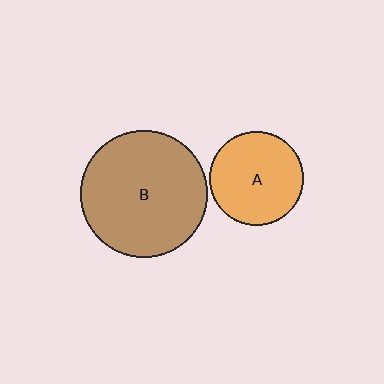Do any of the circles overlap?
No, none of the circles overlap.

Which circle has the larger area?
Circle B (brown).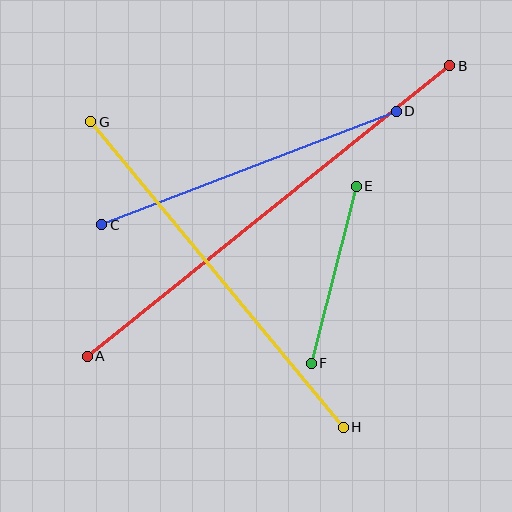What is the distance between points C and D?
The distance is approximately 316 pixels.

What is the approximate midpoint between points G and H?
The midpoint is at approximately (217, 275) pixels.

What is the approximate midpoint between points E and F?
The midpoint is at approximately (334, 275) pixels.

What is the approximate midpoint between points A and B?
The midpoint is at approximately (269, 211) pixels.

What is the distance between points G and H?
The distance is approximately 396 pixels.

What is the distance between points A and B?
The distance is approximately 464 pixels.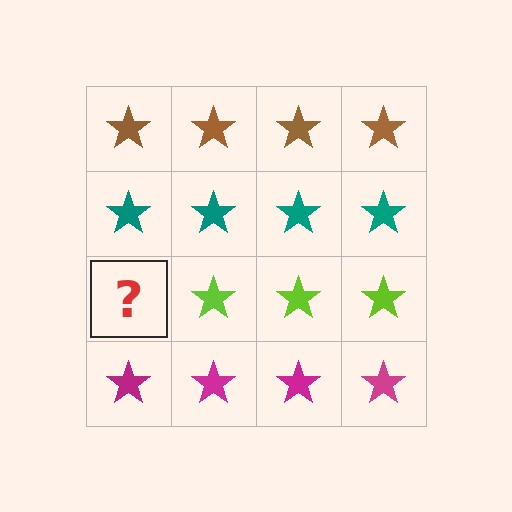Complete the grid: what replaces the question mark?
The question mark should be replaced with a lime star.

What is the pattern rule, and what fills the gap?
The rule is that each row has a consistent color. The gap should be filled with a lime star.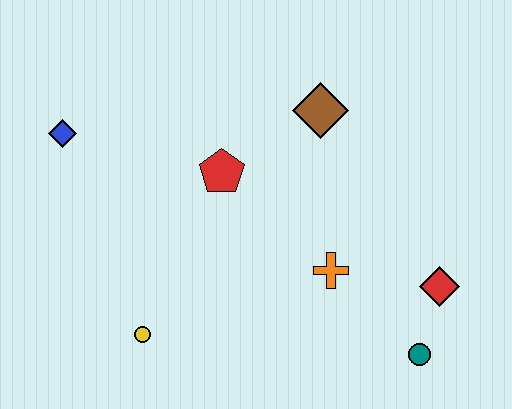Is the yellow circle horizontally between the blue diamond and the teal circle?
Yes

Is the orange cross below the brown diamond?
Yes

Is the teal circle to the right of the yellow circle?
Yes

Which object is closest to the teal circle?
The red diamond is closest to the teal circle.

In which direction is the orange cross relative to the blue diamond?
The orange cross is to the right of the blue diamond.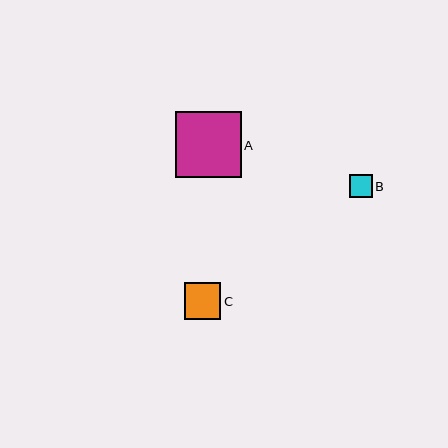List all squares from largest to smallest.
From largest to smallest: A, C, B.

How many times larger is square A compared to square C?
Square A is approximately 1.8 times the size of square C.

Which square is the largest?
Square A is the largest with a size of approximately 66 pixels.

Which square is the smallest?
Square B is the smallest with a size of approximately 23 pixels.